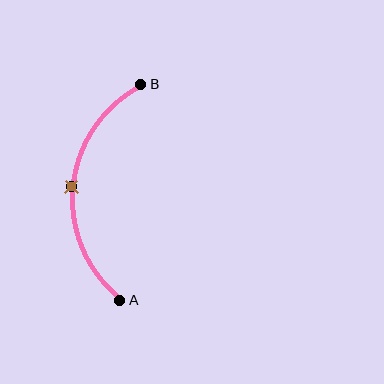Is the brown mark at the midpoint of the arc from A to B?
Yes. The brown mark lies on the arc at equal arc-length from both A and B — it is the arc midpoint.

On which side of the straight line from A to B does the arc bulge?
The arc bulges to the left of the straight line connecting A and B.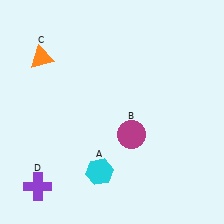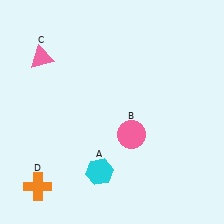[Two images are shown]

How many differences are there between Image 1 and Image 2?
There are 3 differences between the two images.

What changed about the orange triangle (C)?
In Image 1, C is orange. In Image 2, it changed to pink.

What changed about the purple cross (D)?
In Image 1, D is purple. In Image 2, it changed to orange.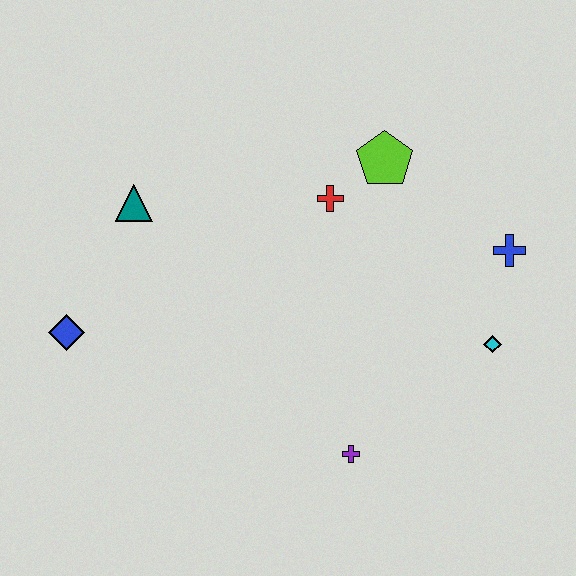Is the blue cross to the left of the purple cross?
No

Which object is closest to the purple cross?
The cyan diamond is closest to the purple cross.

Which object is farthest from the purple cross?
The teal triangle is farthest from the purple cross.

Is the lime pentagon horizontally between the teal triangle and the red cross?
No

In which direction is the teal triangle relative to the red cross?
The teal triangle is to the left of the red cross.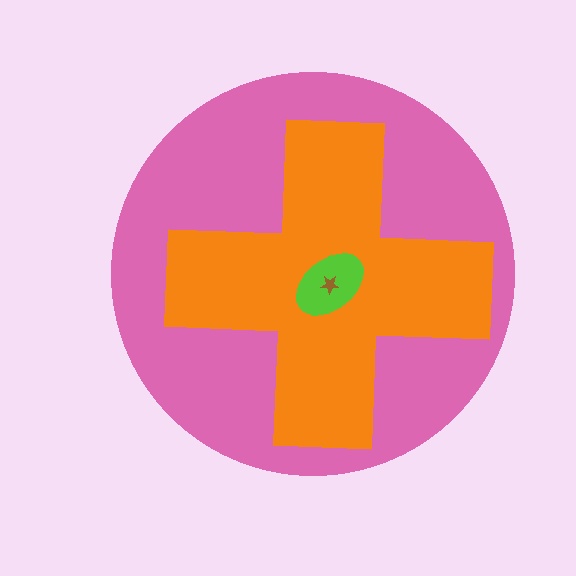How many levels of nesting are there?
4.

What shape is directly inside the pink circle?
The orange cross.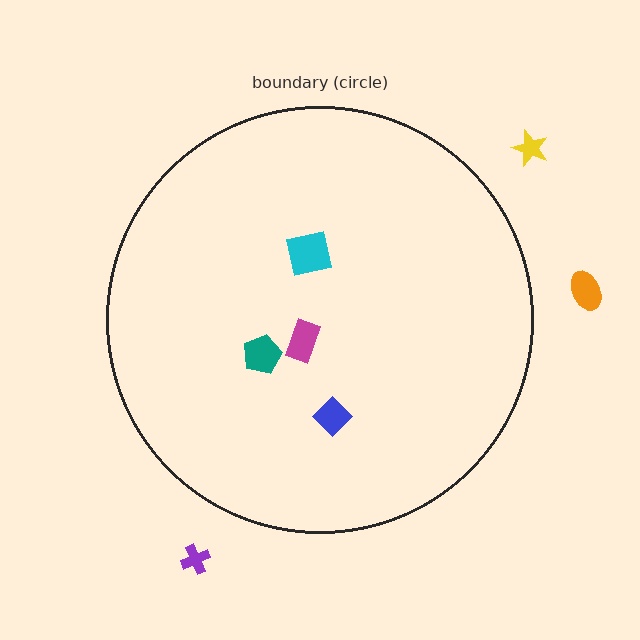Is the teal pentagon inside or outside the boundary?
Inside.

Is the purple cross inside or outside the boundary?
Outside.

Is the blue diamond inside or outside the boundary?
Inside.